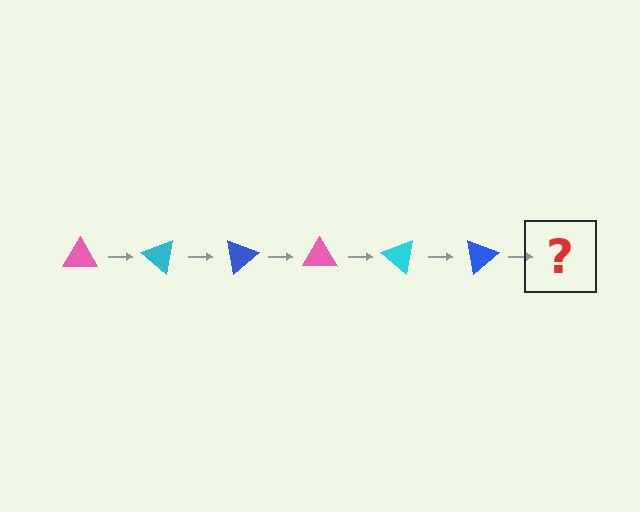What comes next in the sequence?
The next element should be a pink triangle, rotated 240 degrees from the start.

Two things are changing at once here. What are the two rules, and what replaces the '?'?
The two rules are that it rotates 40 degrees each step and the color cycles through pink, cyan, and blue. The '?' should be a pink triangle, rotated 240 degrees from the start.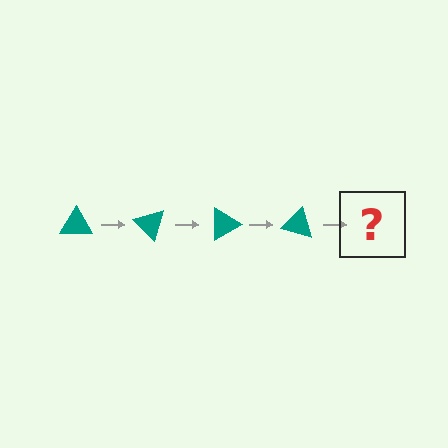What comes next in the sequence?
The next element should be a teal triangle rotated 180 degrees.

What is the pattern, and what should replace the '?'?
The pattern is that the triangle rotates 45 degrees each step. The '?' should be a teal triangle rotated 180 degrees.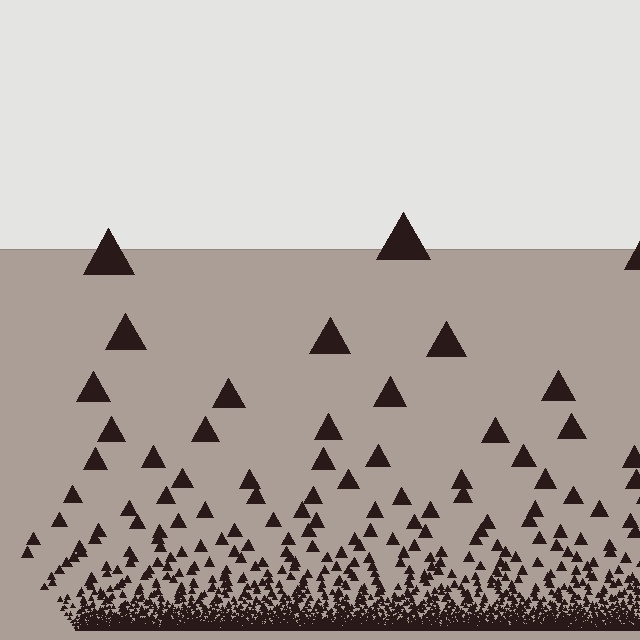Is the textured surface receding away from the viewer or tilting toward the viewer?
The surface appears to tilt toward the viewer. Texture elements get larger and sparser toward the top.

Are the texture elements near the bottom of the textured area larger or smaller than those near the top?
Smaller. The gradient is inverted — elements near the bottom are smaller and denser.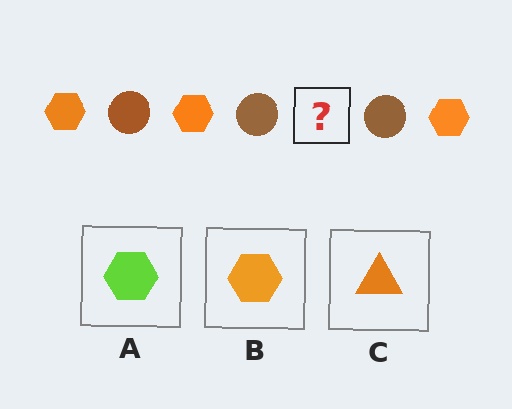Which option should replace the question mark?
Option B.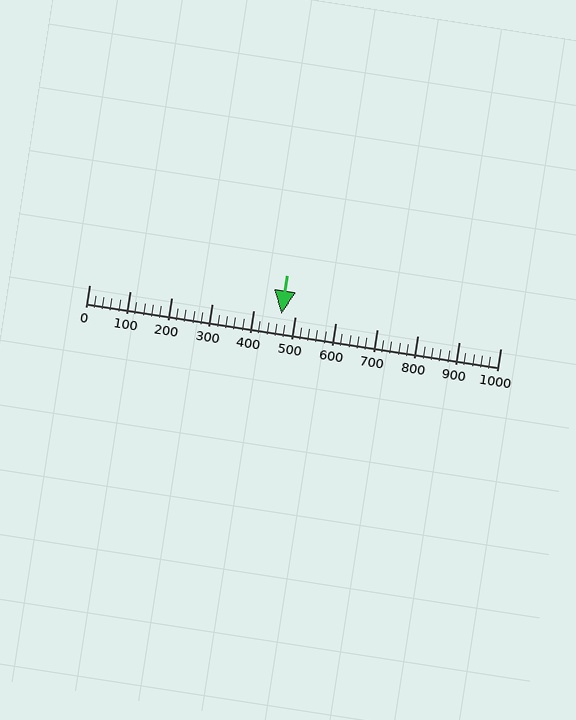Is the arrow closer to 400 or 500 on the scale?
The arrow is closer to 500.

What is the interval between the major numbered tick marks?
The major tick marks are spaced 100 units apart.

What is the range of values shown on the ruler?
The ruler shows values from 0 to 1000.